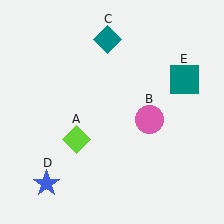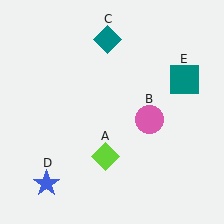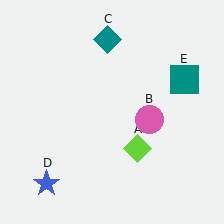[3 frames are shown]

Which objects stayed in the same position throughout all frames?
Pink circle (object B) and teal diamond (object C) and blue star (object D) and teal square (object E) remained stationary.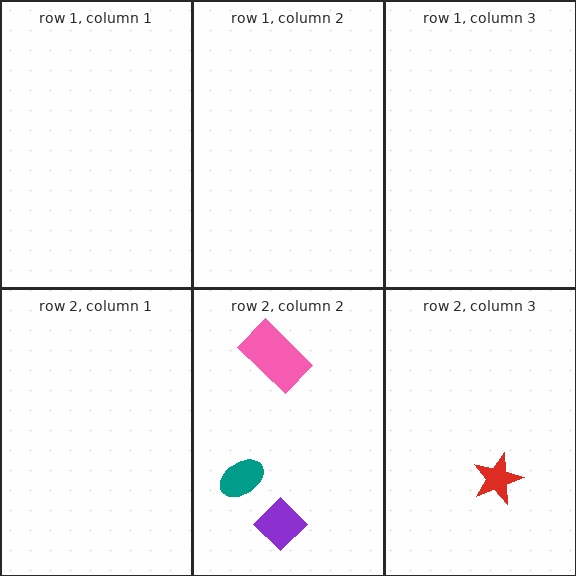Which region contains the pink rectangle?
The row 2, column 2 region.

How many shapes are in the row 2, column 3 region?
1.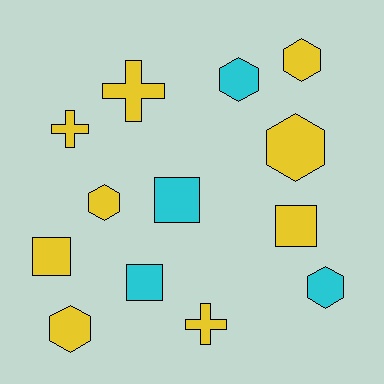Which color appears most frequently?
Yellow, with 9 objects.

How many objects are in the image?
There are 13 objects.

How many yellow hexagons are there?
There are 4 yellow hexagons.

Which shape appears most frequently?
Hexagon, with 6 objects.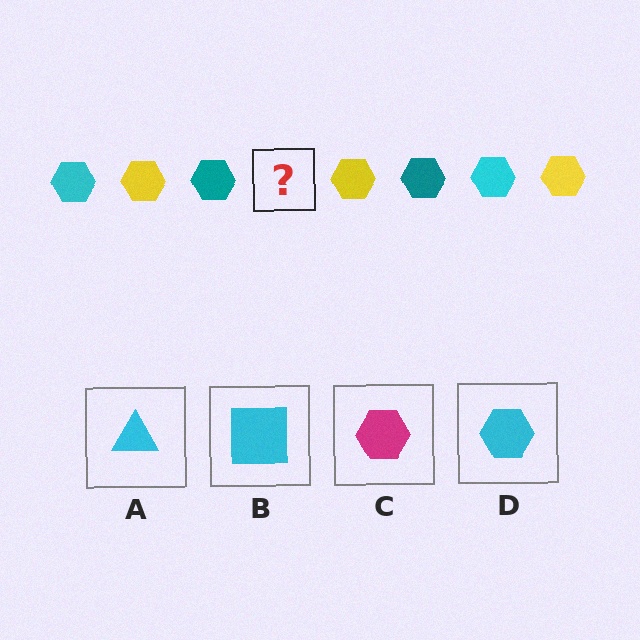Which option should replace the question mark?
Option D.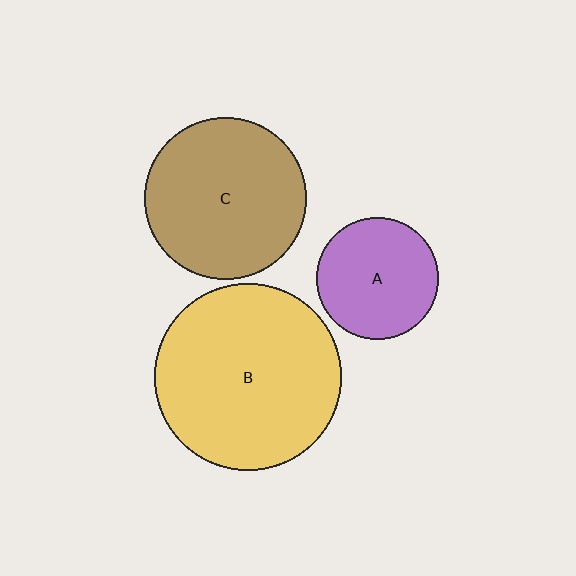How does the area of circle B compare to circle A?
Approximately 2.4 times.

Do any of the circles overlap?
No, none of the circles overlap.